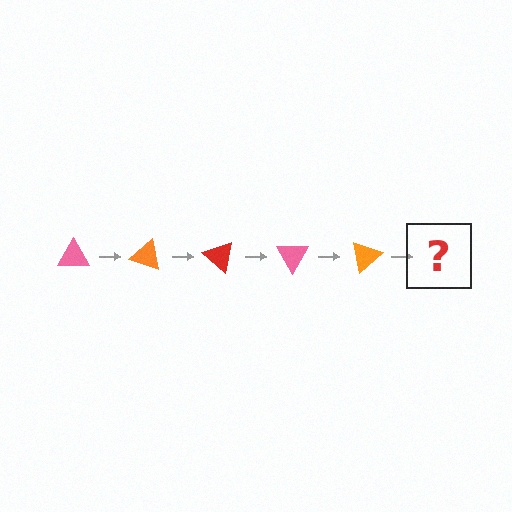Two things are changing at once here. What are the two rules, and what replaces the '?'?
The two rules are that it rotates 20 degrees each step and the color cycles through pink, orange, and red. The '?' should be a red triangle, rotated 100 degrees from the start.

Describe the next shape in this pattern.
It should be a red triangle, rotated 100 degrees from the start.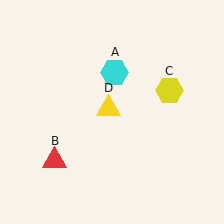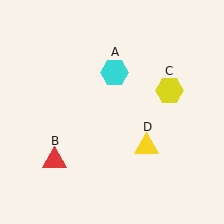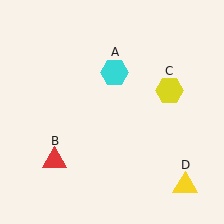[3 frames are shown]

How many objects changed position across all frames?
1 object changed position: yellow triangle (object D).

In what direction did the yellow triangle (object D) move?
The yellow triangle (object D) moved down and to the right.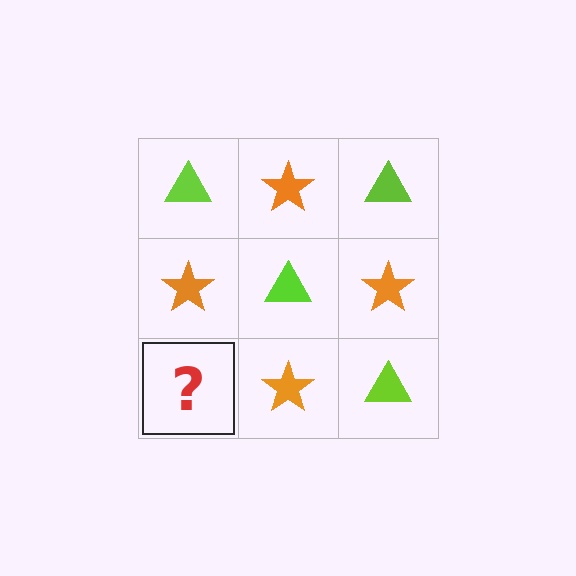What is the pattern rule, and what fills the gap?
The rule is that it alternates lime triangle and orange star in a checkerboard pattern. The gap should be filled with a lime triangle.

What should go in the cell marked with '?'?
The missing cell should contain a lime triangle.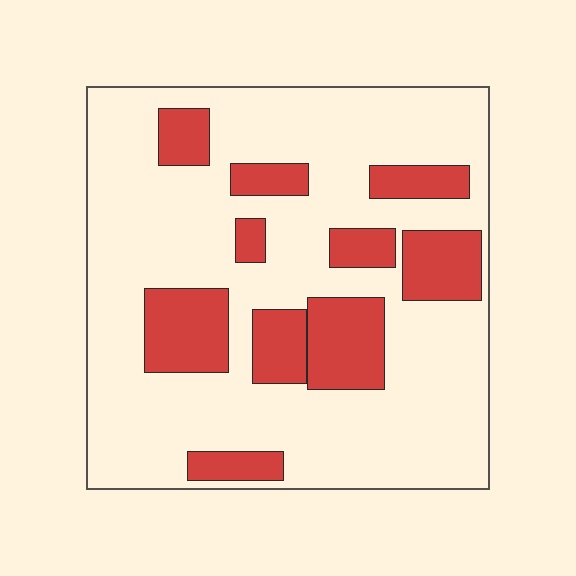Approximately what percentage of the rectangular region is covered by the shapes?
Approximately 25%.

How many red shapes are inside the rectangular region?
10.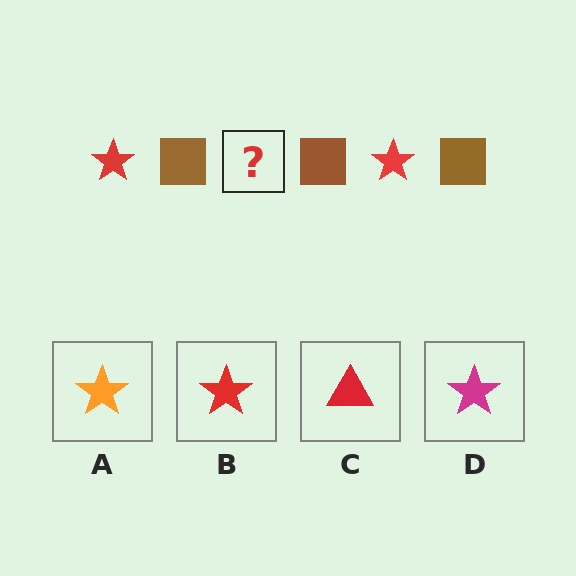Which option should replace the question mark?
Option B.